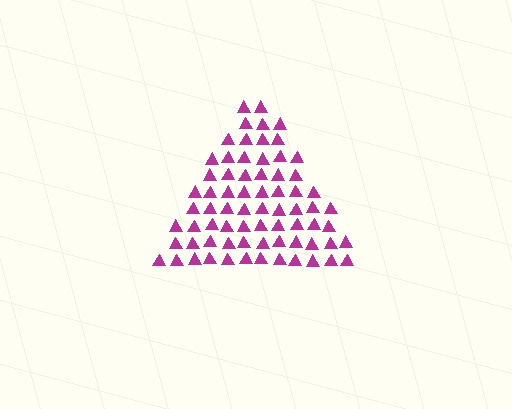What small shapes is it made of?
It is made of small triangles.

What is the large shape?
The large shape is a triangle.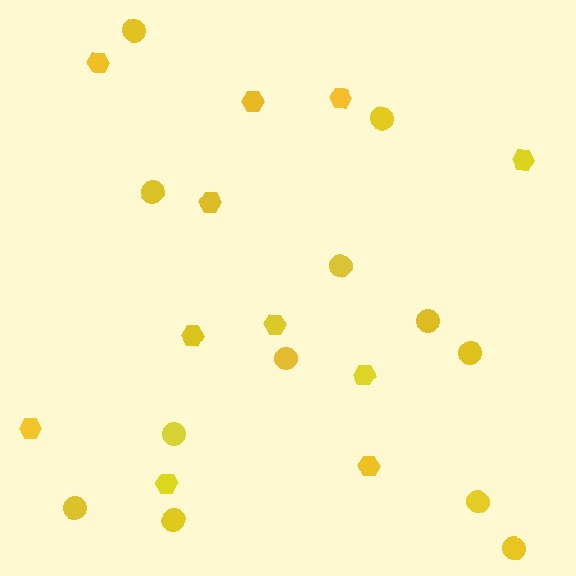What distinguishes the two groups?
There are 2 groups: one group of hexagons (11) and one group of circles (12).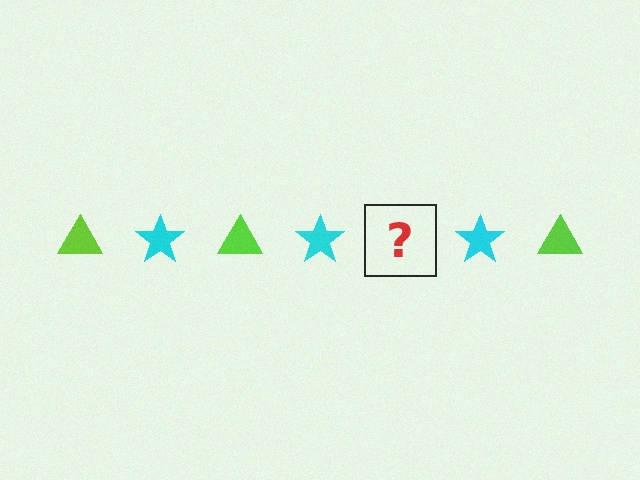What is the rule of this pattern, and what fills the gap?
The rule is that the pattern alternates between lime triangle and cyan star. The gap should be filled with a lime triangle.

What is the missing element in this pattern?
The missing element is a lime triangle.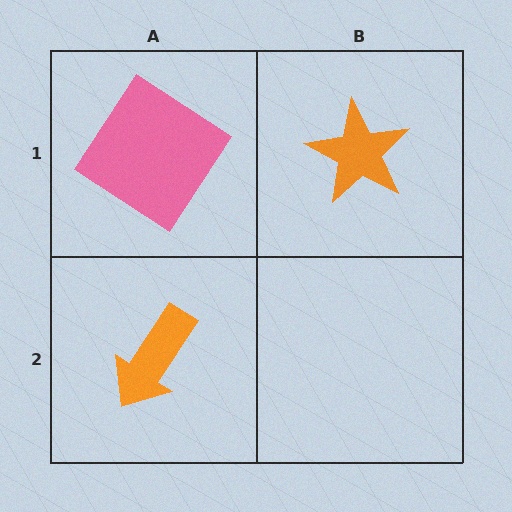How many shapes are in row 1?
2 shapes.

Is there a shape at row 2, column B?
No, that cell is empty.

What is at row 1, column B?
An orange star.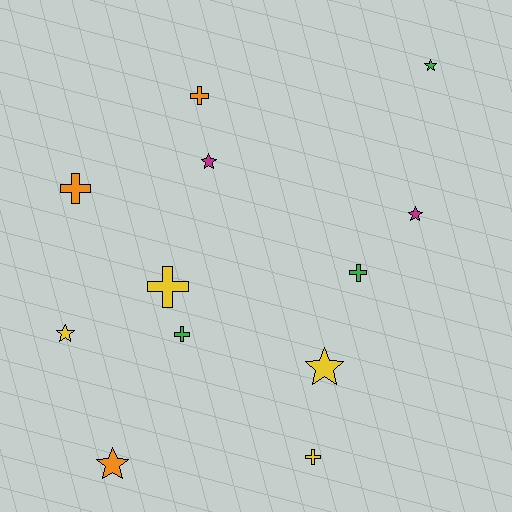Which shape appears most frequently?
Star, with 6 objects.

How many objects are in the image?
There are 12 objects.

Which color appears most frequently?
Yellow, with 4 objects.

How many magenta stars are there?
There are 2 magenta stars.